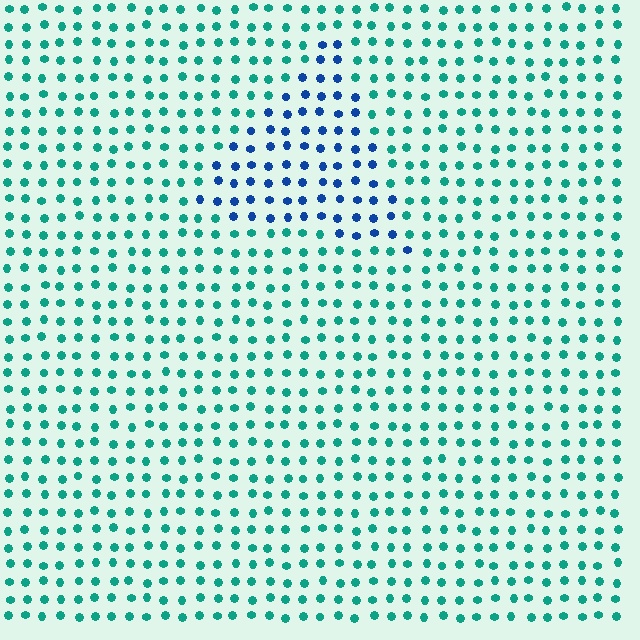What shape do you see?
I see a triangle.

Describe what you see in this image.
The image is filled with small teal elements in a uniform arrangement. A triangle-shaped region is visible where the elements are tinted to a slightly different hue, forming a subtle color boundary.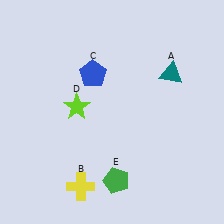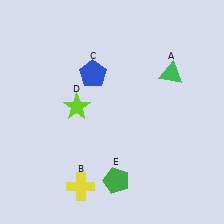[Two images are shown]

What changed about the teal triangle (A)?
In Image 1, A is teal. In Image 2, it changed to green.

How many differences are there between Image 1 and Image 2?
There is 1 difference between the two images.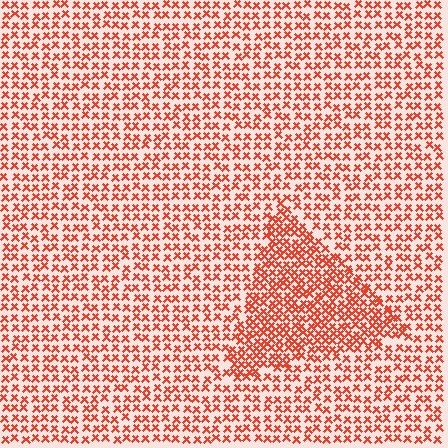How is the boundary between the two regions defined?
The boundary is defined by a change in element density (approximately 1.7x ratio). All elements are the same color, size, and shape.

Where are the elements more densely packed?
The elements are more densely packed inside the triangle boundary.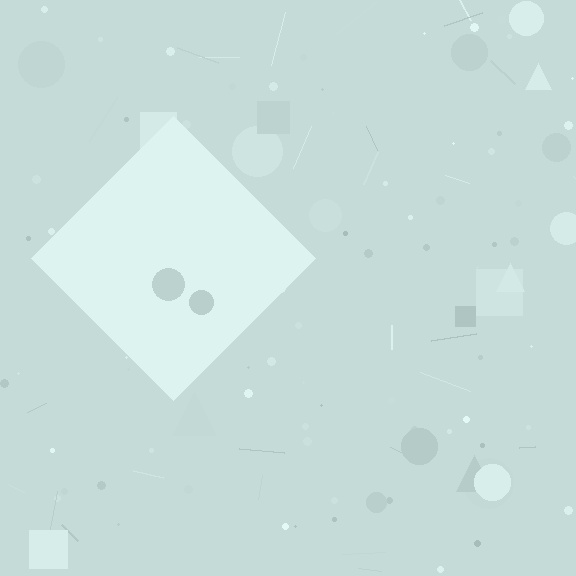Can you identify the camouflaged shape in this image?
The camouflaged shape is a diamond.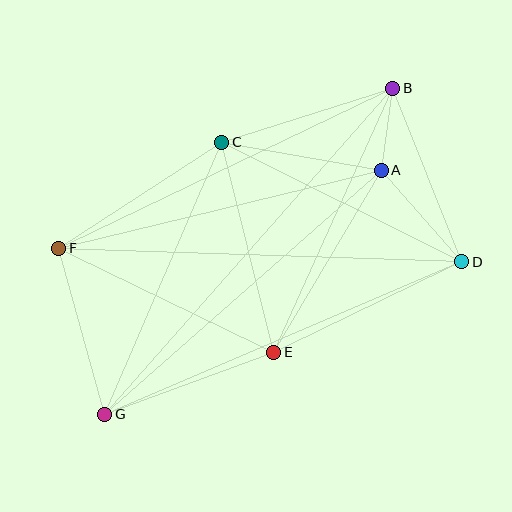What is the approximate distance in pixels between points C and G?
The distance between C and G is approximately 296 pixels.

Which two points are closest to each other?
Points A and B are closest to each other.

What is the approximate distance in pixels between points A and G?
The distance between A and G is approximately 369 pixels.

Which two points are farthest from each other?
Points B and G are farthest from each other.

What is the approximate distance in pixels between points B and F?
The distance between B and F is approximately 370 pixels.